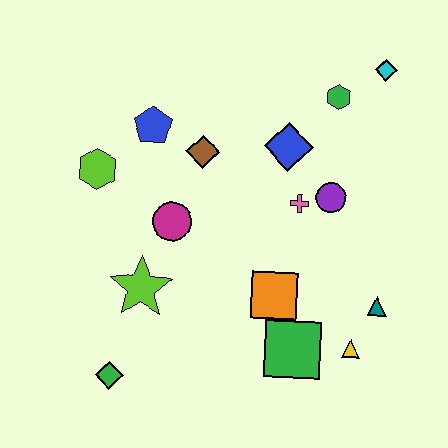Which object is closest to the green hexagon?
The cyan diamond is closest to the green hexagon.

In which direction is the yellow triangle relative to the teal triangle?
The yellow triangle is below the teal triangle.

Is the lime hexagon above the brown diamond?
No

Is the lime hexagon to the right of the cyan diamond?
No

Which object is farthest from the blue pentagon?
The yellow triangle is farthest from the blue pentagon.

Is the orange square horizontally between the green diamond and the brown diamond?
No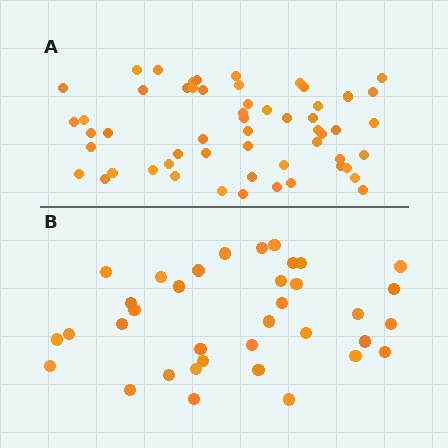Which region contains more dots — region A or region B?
Region A (the top region) has more dots.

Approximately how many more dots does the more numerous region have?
Region A has approximately 20 more dots than region B.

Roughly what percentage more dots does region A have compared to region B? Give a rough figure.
About 55% more.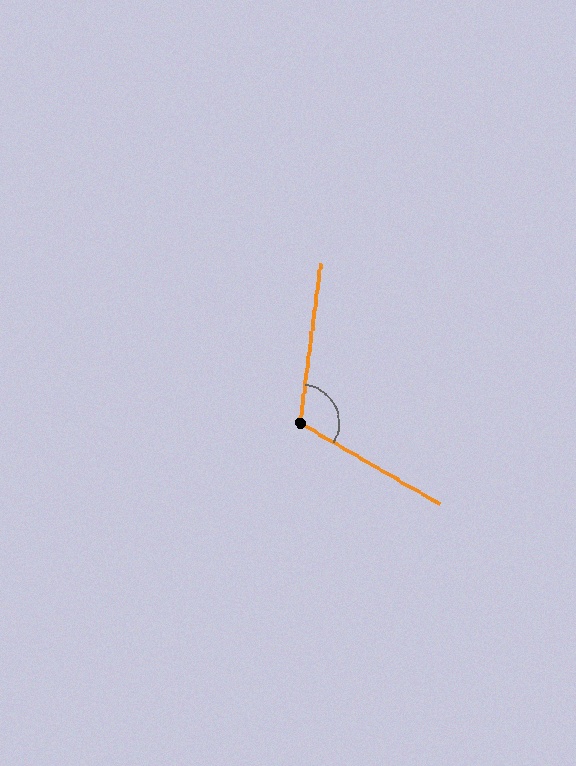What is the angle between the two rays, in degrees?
Approximately 113 degrees.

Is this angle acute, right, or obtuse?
It is obtuse.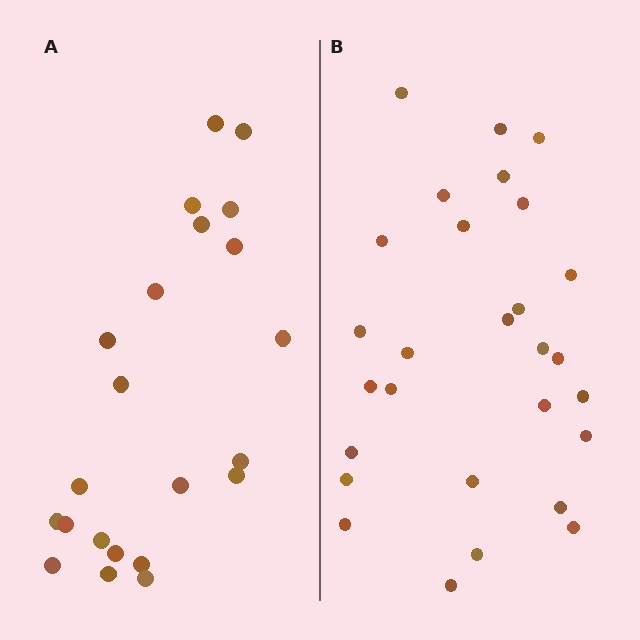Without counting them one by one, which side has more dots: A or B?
Region B (the right region) has more dots.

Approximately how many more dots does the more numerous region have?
Region B has about 6 more dots than region A.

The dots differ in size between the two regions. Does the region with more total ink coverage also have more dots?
No. Region A has more total ink coverage because its dots are larger, but region B actually contains more individual dots. Total area can be misleading — the number of items is what matters here.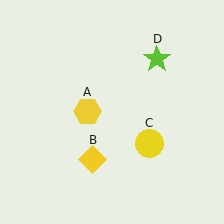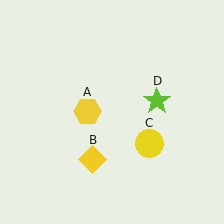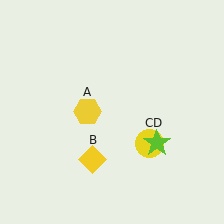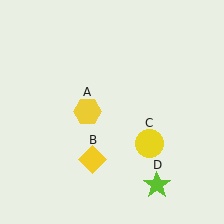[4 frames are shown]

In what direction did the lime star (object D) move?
The lime star (object D) moved down.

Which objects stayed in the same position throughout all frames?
Yellow hexagon (object A) and yellow diamond (object B) and yellow circle (object C) remained stationary.